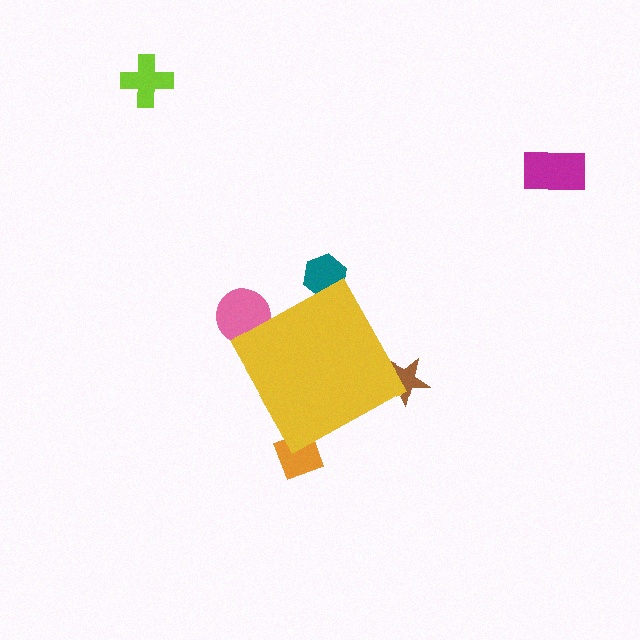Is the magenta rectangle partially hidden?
No, the magenta rectangle is fully visible.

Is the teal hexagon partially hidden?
Yes, the teal hexagon is partially hidden behind the yellow diamond.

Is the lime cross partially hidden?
No, the lime cross is fully visible.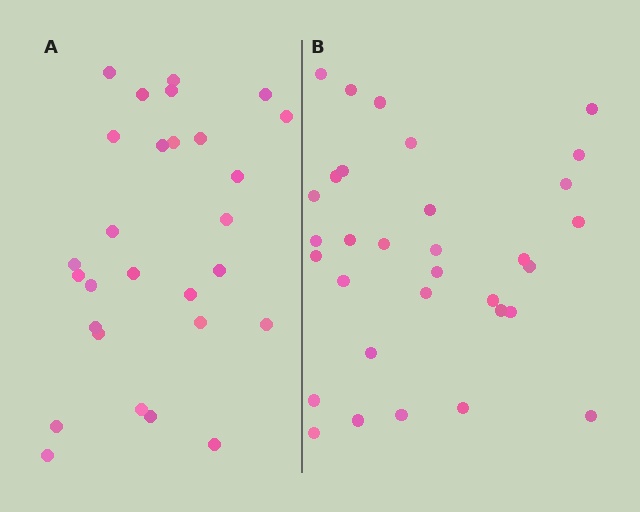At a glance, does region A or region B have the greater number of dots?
Region B (the right region) has more dots.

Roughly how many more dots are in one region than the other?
Region B has about 4 more dots than region A.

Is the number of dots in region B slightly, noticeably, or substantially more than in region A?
Region B has only slightly more — the two regions are fairly close. The ratio is roughly 1.1 to 1.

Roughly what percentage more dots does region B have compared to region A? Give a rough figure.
About 15% more.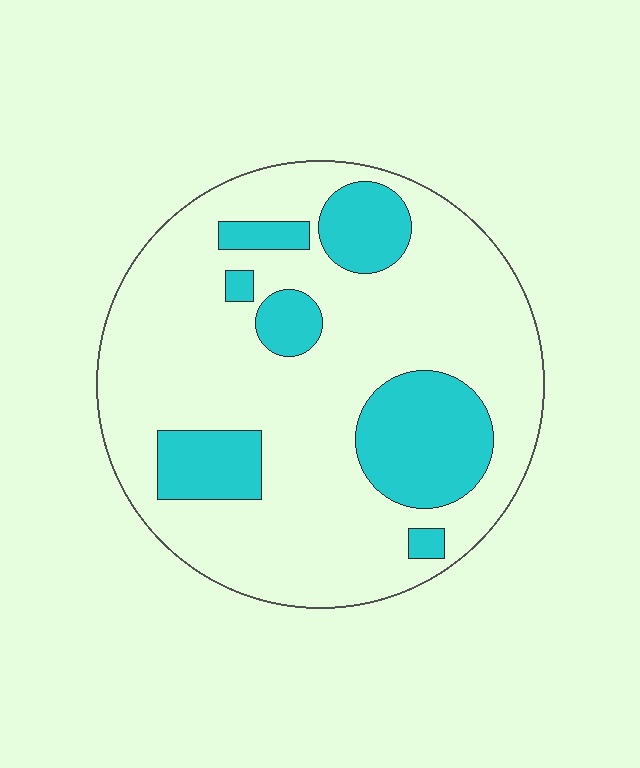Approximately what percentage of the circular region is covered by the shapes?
Approximately 25%.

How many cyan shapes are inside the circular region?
7.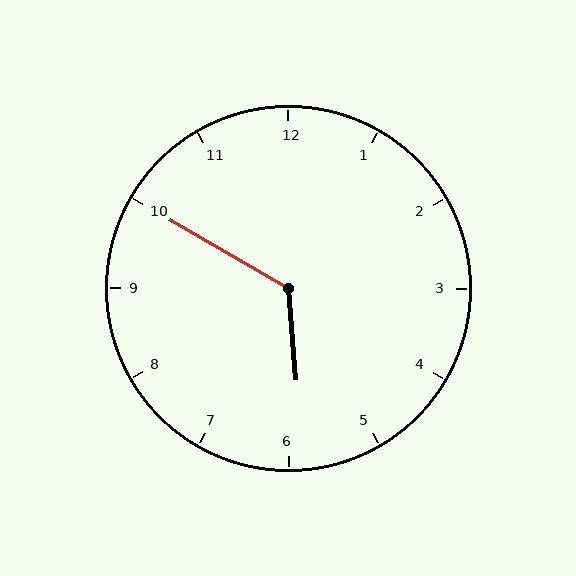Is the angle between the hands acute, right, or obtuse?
It is obtuse.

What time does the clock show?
5:50.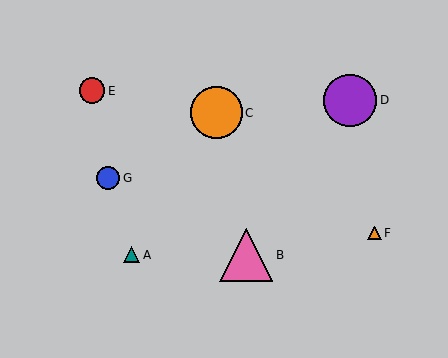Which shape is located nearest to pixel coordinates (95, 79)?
The red circle (labeled E) at (92, 91) is nearest to that location.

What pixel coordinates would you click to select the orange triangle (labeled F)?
Click at (374, 233) to select the orange triangle F.